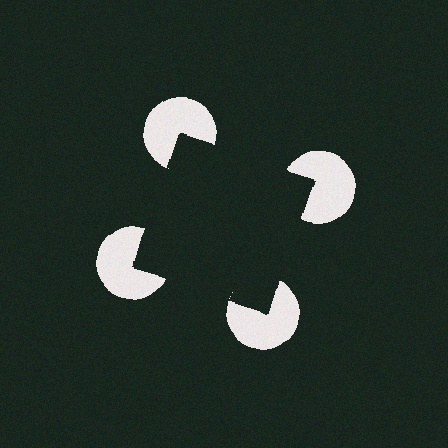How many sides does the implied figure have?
4 sides.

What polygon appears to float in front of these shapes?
An illusory square — its edges are inferred from the aligned wedge cuts in the pac-man discs, not physically drawn.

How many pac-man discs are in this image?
There are 4 — one at each vertex of the illusory square.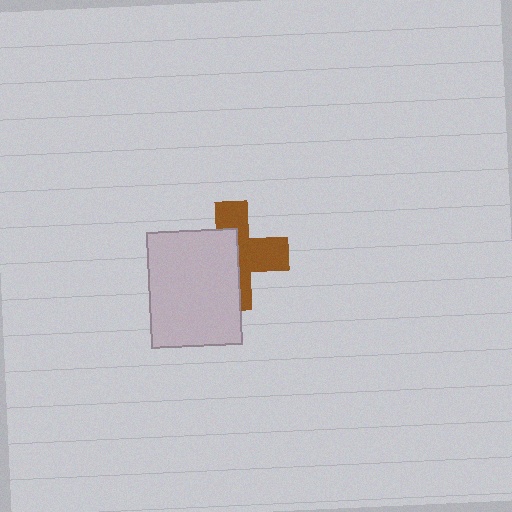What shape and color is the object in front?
The object in front is a light gray rectangle.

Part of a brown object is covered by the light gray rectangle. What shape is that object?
It is a cross.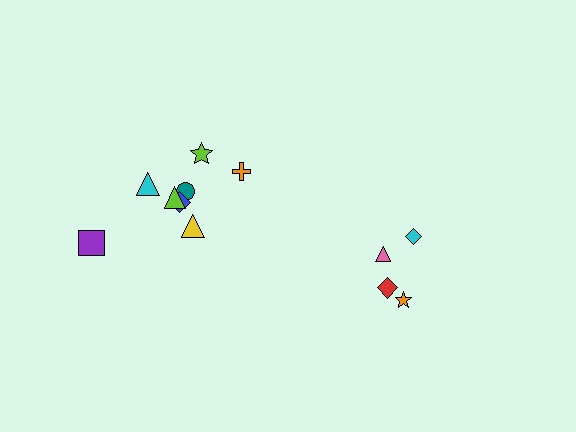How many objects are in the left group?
There are 8 objects.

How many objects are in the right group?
There are 4 objects.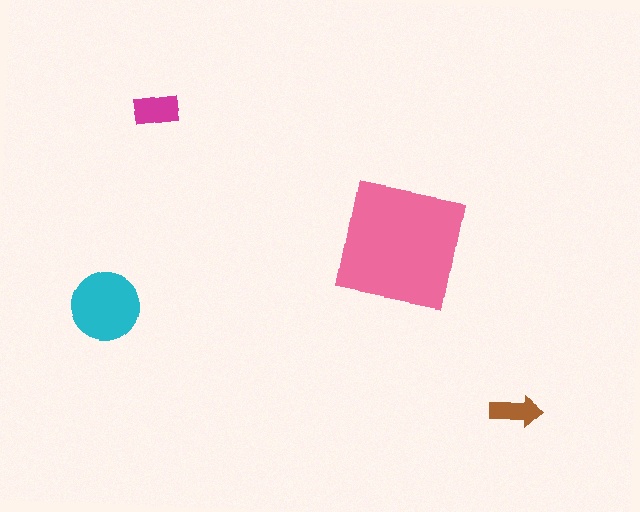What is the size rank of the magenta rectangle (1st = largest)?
3rd.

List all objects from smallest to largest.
The brown arrow, the magenta rectangle, the cyan circle, the pink square.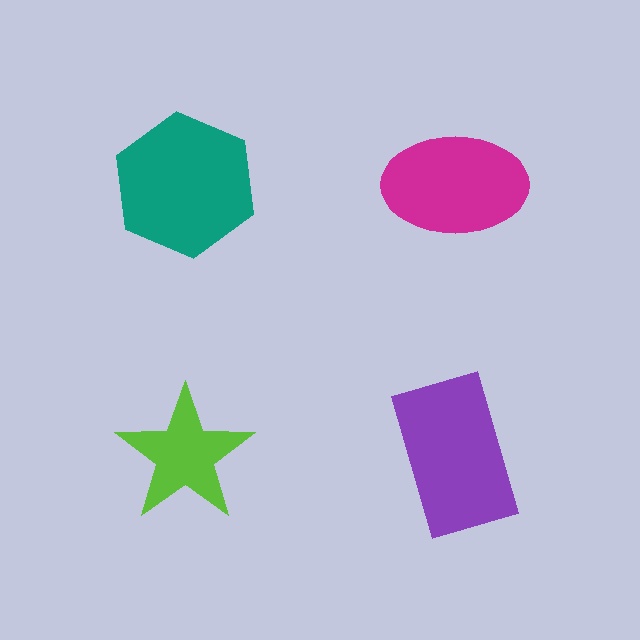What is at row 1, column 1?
A teal hexagon.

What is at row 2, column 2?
A purple rectangle.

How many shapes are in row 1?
2 shapes.